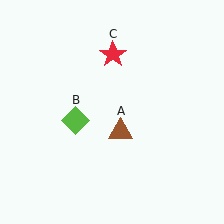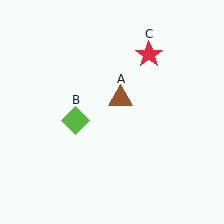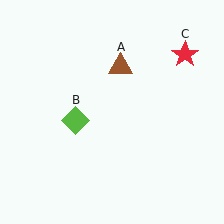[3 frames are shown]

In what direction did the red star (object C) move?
The red star (object C) moved right.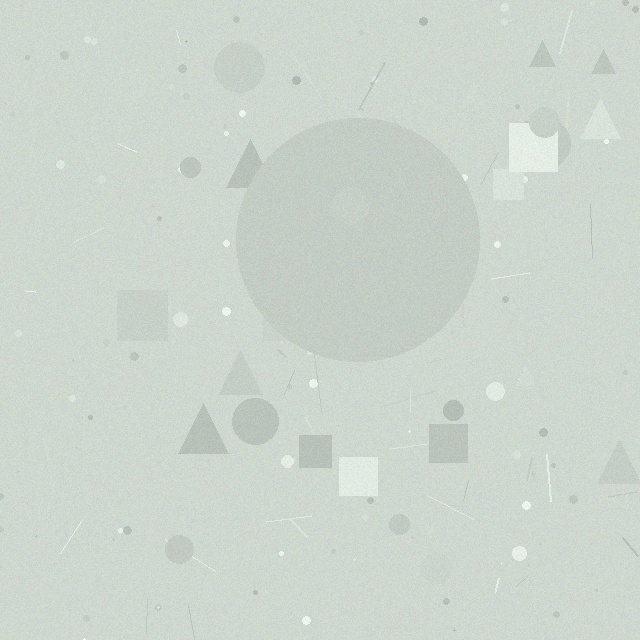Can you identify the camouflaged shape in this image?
The camouflaged shape is a circle.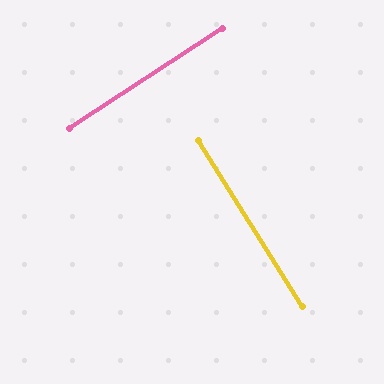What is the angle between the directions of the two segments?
Approximately 89 degrees.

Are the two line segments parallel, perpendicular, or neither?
Perpendicular — they meet at approximately 89°.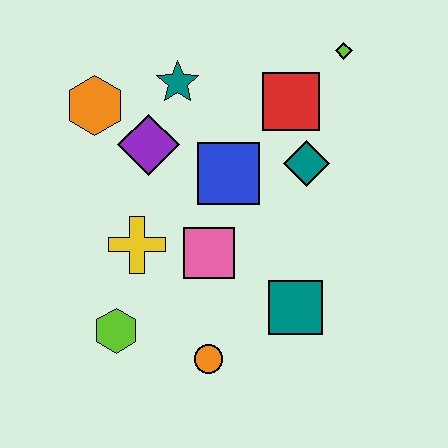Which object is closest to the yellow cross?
The pink square is closest to the yellow cross.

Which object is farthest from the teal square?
The orange hexagon is farthest from the teal square.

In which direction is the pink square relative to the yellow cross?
The pink square is to the right of the yellow cross.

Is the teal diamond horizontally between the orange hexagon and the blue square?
No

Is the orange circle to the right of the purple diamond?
Yes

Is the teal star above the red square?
Yes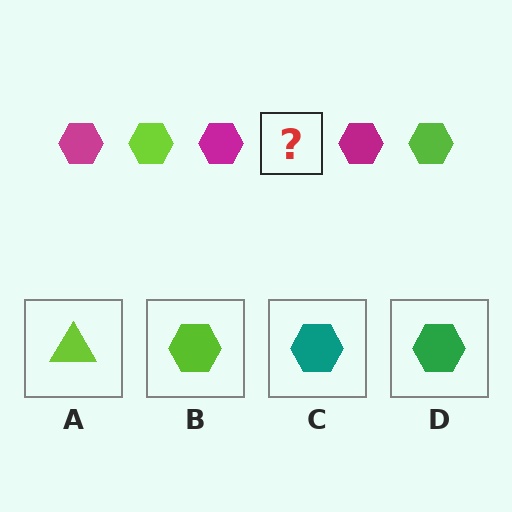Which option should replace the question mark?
Option B.